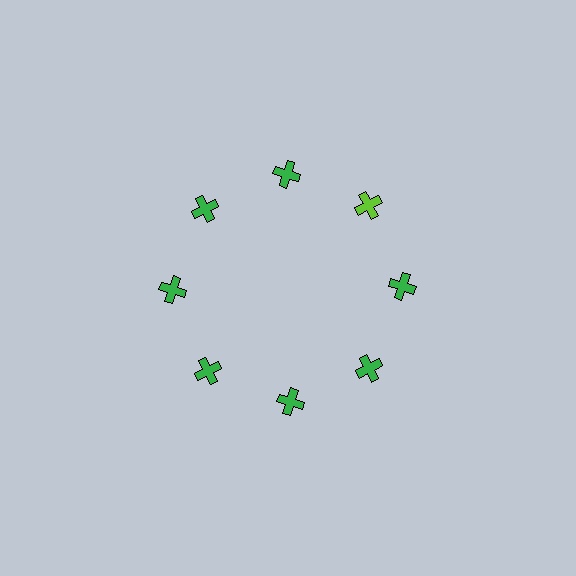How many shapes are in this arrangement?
There are 8 shapes arranged in a ring pattern.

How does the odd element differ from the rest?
It has a different color: lime instead of green.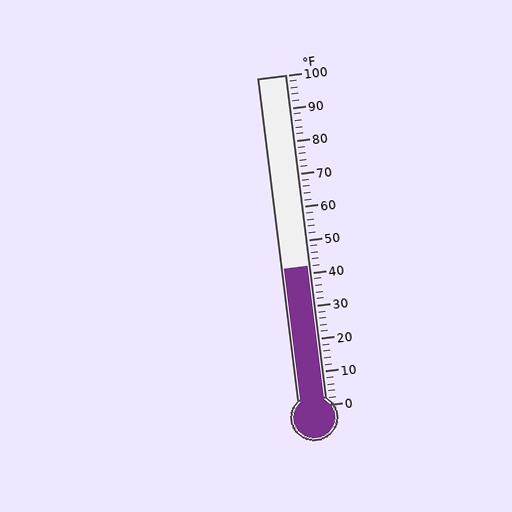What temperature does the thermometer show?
The thermometer shows approximately 42°F.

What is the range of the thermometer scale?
The thermometer scale ranges from 0°F to 100°F.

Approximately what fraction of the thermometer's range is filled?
The thermometer is filled to approximately 40% of its range.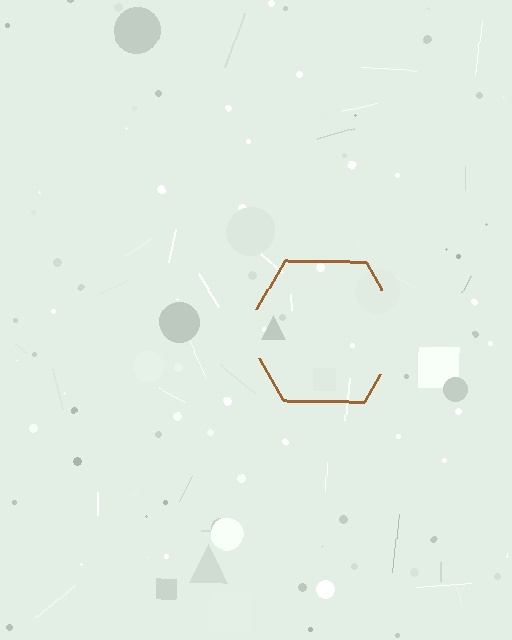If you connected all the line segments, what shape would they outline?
They would outline a hexagon.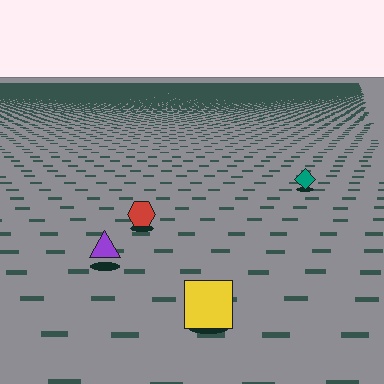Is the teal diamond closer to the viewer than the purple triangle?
No. The purple triangle is closer — you can tell from the texture gradient: the ground texture is coarser near it.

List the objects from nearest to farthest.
From nearest to farthest: the yellow square, the purple triangle, the red hexagon, the teal diamond.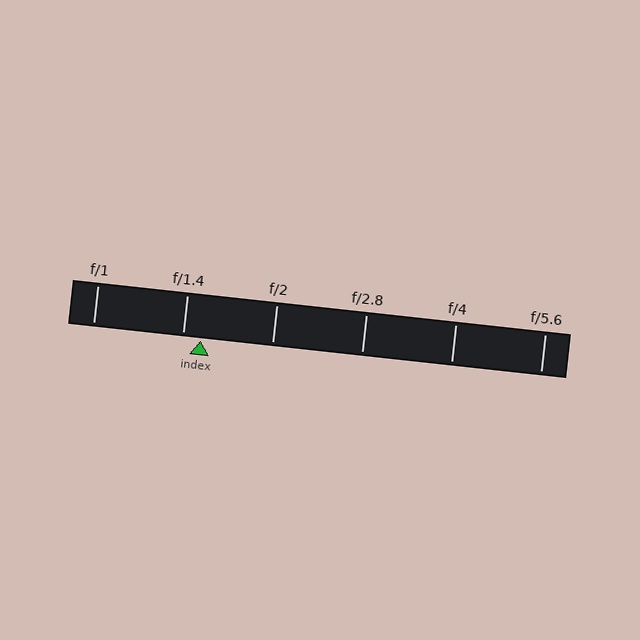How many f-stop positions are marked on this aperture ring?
There are 6 f-stop positions marked.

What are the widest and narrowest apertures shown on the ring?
The widest aperture shown is f/1 and the narrowest is f/5.6.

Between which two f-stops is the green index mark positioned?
The index mark is between f/1.4 and f/2.